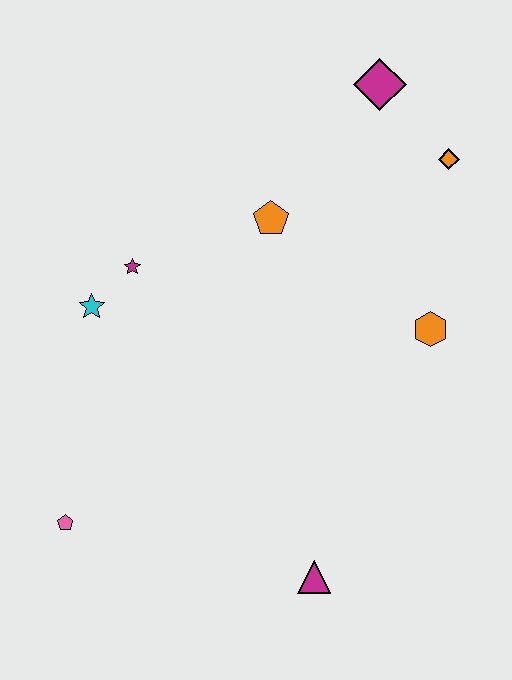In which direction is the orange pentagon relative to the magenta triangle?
The orange pentagon is above the magenta triangle.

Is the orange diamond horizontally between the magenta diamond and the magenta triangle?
No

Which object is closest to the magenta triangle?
The pink pentagon is closest to the magenta triangle.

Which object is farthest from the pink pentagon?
The magenta diamond is farthest from the pink pentagon.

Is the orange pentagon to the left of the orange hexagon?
Yes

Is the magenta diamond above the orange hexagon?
Yes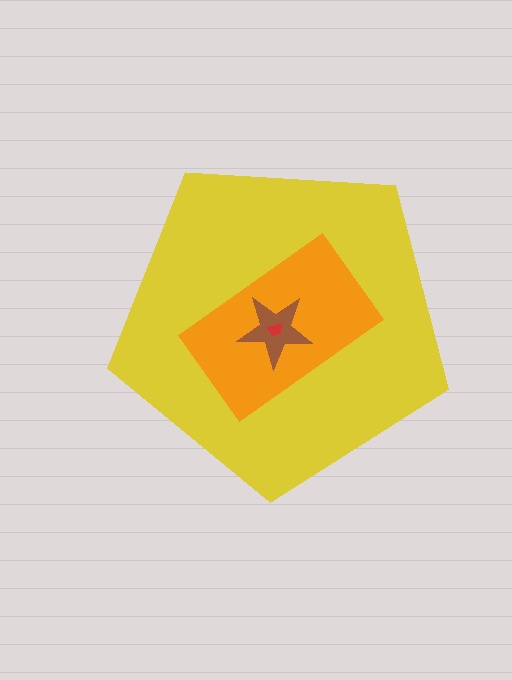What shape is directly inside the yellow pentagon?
The orange rectangle.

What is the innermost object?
The red trapezoid.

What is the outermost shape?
The yellow pentagon.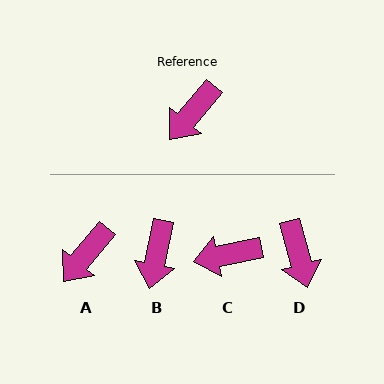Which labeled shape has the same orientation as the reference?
A.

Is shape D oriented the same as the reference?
No, it is off by about 55 degrees.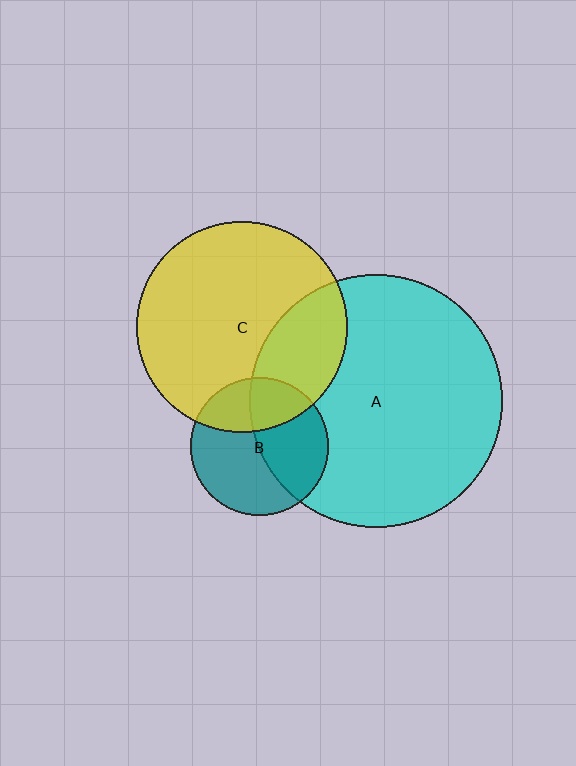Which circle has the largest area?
Circle A (cyan).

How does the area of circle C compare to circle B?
Approximately 2.4 times.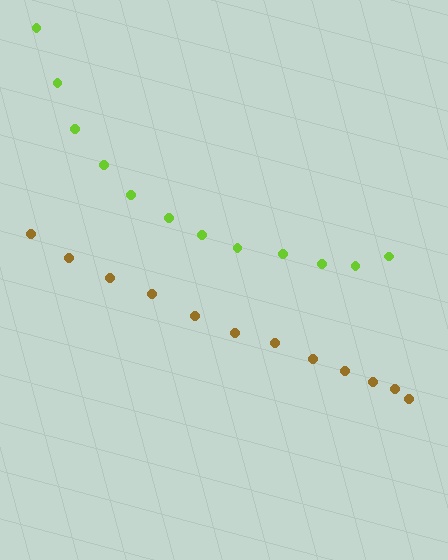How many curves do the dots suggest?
There are 2 distinct paths.